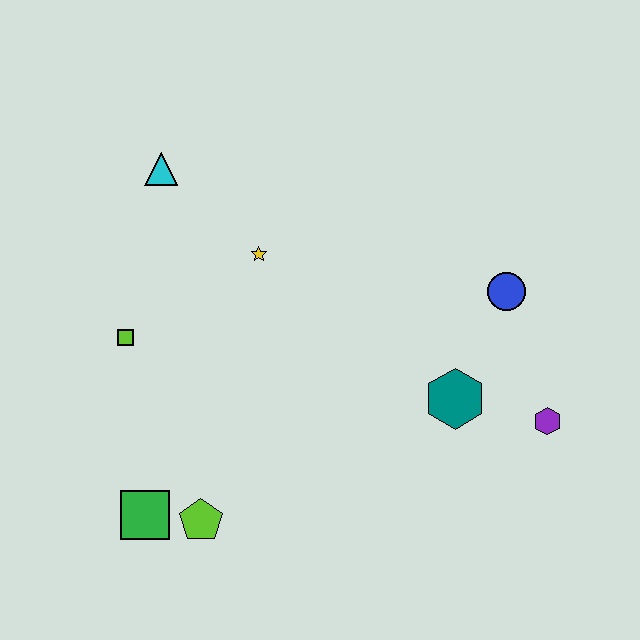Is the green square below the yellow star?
Yes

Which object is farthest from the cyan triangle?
The purple hexagon is farthest from the cyan triangle.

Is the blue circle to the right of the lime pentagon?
Yes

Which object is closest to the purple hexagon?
The teal hexagon is closest to the purple hexagon.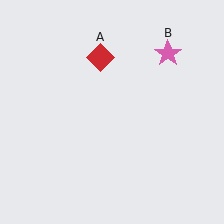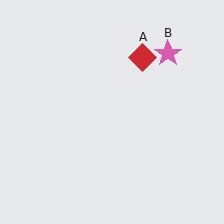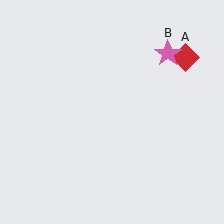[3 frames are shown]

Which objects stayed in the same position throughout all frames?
Pink star (object B) remained stationary.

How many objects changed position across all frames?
1 object changed position: red diamond (object A).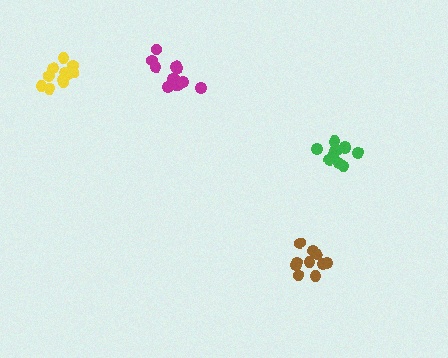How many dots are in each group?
Group 1: 11 dots, Group 2: 11 dots, Group 3: 10 dots, Group 4: 11 dots (43 total).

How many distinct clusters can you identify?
There are 4 distinct clusters.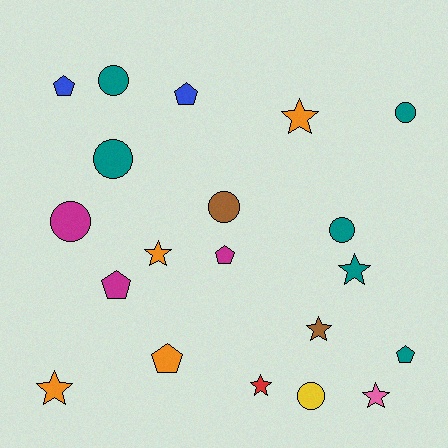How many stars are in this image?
There are 7 stars.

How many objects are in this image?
There are 20 objects.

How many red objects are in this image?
There is 1 red object.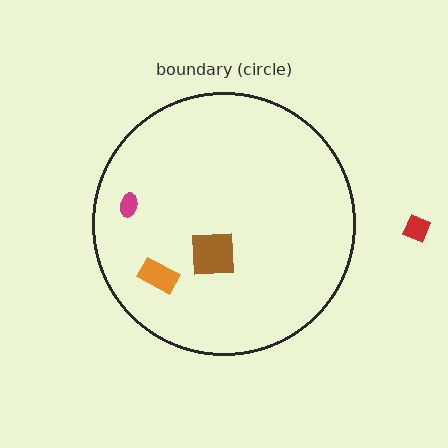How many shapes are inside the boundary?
3 inside, 1 outside.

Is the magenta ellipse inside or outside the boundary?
Inside.